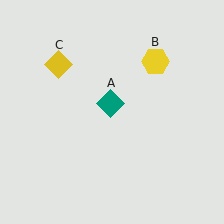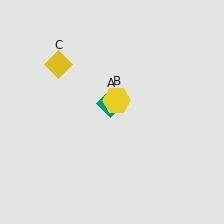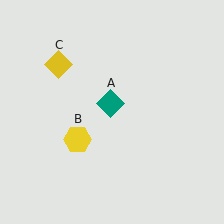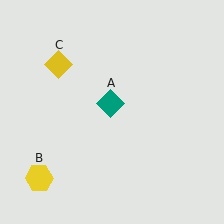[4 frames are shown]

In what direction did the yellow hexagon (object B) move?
The yellow hexagon (object B) moved down and to the left.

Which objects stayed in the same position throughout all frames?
Teal diamond (object A) and yellow diamond (object C) remained stationary.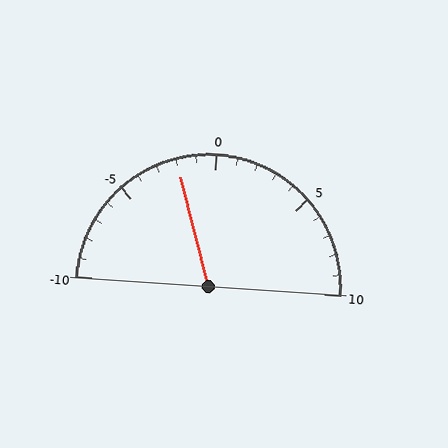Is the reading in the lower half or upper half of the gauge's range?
The reading is in the lower half of the range (-10 to 10).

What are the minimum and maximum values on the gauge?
The gauge ranges from -10 to 10.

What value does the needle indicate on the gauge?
The needle indicates approximately -2.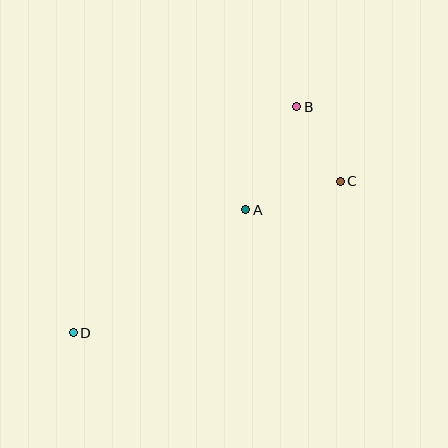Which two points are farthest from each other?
Points B and D are farthest from each other.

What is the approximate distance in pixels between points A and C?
The distance between A and C is approximately 99 pixels.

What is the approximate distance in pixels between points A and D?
The distance between A and D is approximately 212 pixels.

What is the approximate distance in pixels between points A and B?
The distance between A and B is approximately 115 pixels.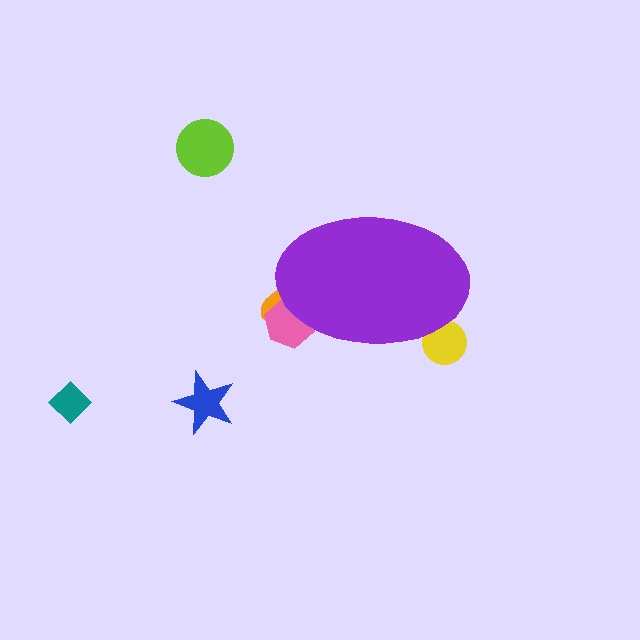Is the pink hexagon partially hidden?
Yes, the pink hexagon is partially hidden behind the purple ellipse.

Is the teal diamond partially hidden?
No, the teal diamond is fully visible.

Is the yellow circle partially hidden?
Yes, the yellow circle is partially hidden behind the purple ellipse.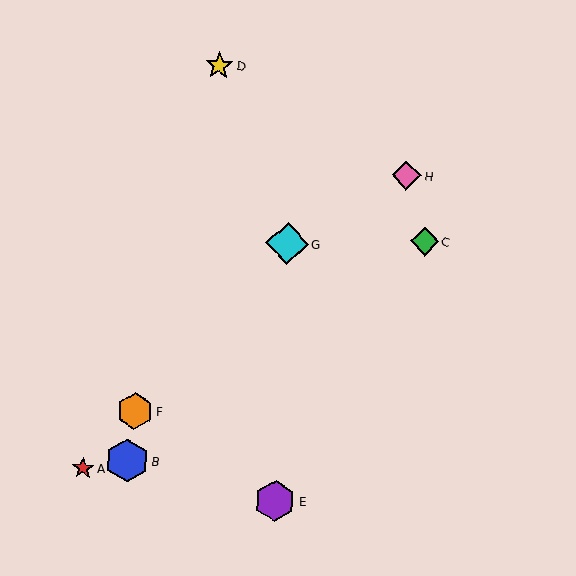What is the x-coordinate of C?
Object C is at x≈425.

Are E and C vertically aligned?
No, E is at x≈275 and C is at x≈425.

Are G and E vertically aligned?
Yes, both are at x≈287.